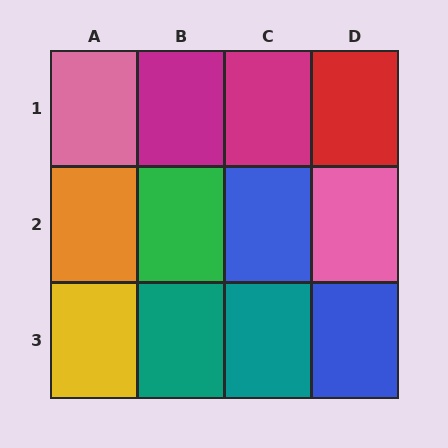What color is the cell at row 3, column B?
Teal.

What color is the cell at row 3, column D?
Blue.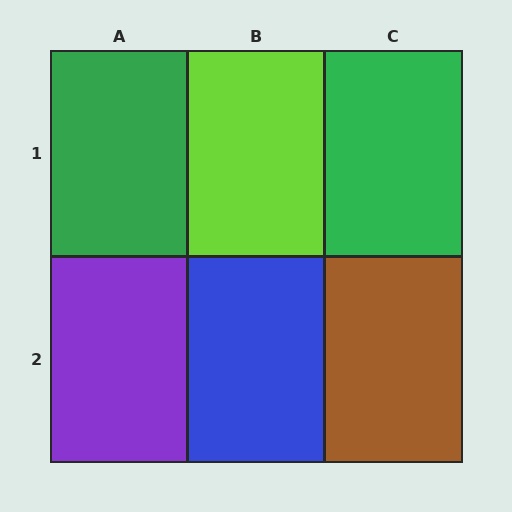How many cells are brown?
1 cell is brown.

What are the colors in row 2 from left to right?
Purple, blue, brown.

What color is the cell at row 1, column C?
Green.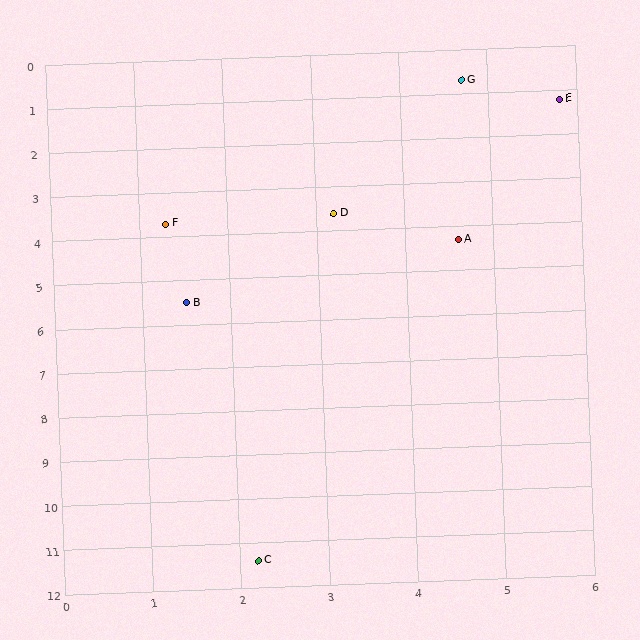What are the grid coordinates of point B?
Point B is at approximately (1.5, 5.5).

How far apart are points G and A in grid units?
Points G and A are about 3.6 grid units apart.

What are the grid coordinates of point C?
Point C is at approximately (2.2, 11.4).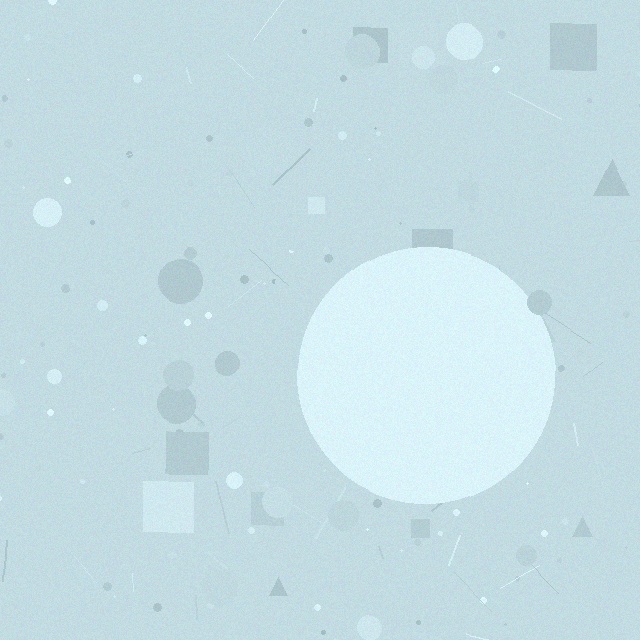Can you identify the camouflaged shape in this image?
The camouflaged shape is a circle.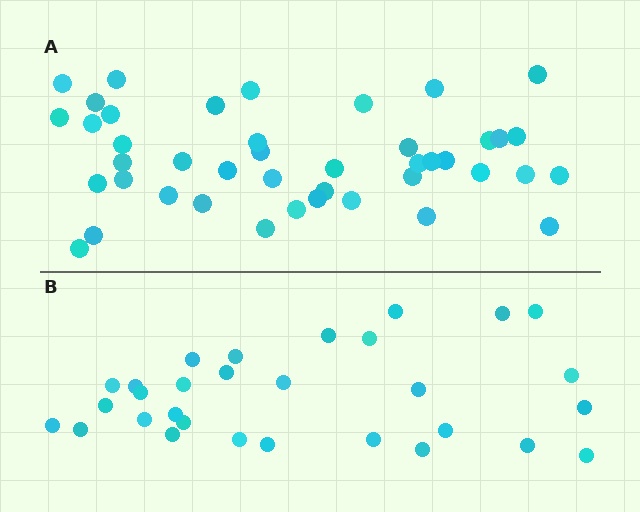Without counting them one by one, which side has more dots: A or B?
Region A (the top region) has more dots.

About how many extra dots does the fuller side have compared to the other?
Region A has approximately 15 more dots than region B.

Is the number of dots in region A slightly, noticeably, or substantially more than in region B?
Region A has noticeably more, but not dramatically so. The ratio is roughly 1.4 to 1.